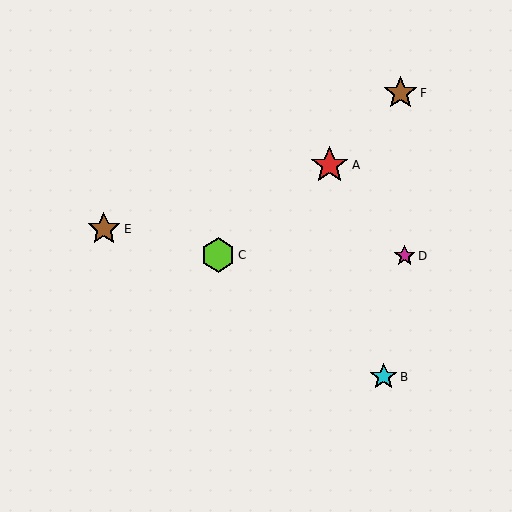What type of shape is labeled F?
Shape F is a brown star.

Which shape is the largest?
The red star (labeled A) is the largest.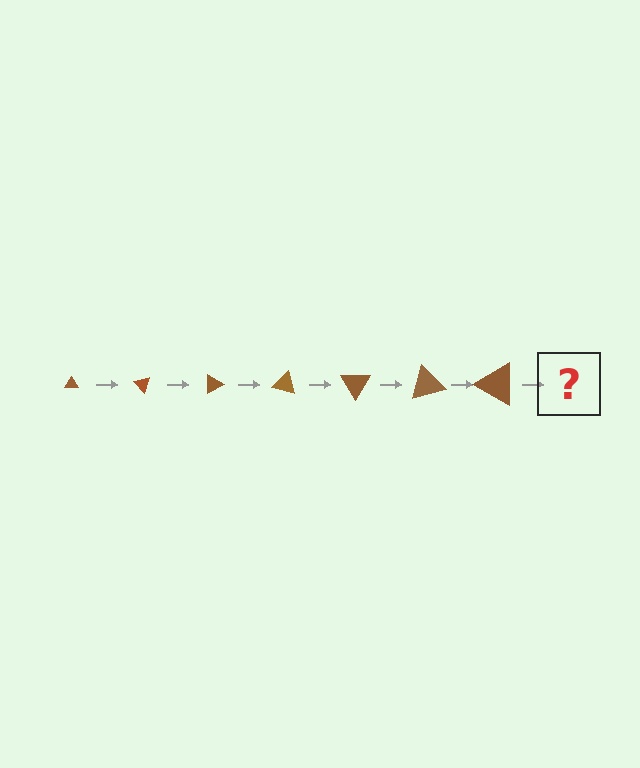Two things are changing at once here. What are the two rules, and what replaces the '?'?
The two rules are that the triangle grows larger each step and it rotates 45 degrees each step. The '?' should be a triangle, larger than the previous one and rotated 315 degrees from the start.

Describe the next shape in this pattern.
It should be a triangle, larger than the previous one and rotated 315 degrees from the start.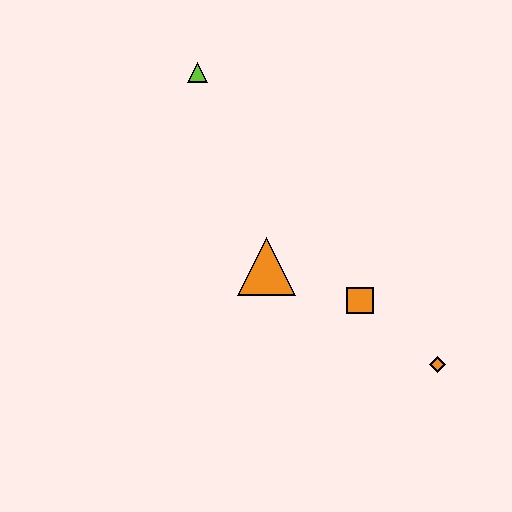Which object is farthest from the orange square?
The lime triangle is farthest from the orange square.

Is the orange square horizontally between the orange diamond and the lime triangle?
Yes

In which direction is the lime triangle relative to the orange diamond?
The lime triangle is above the orange diamond.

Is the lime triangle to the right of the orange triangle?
No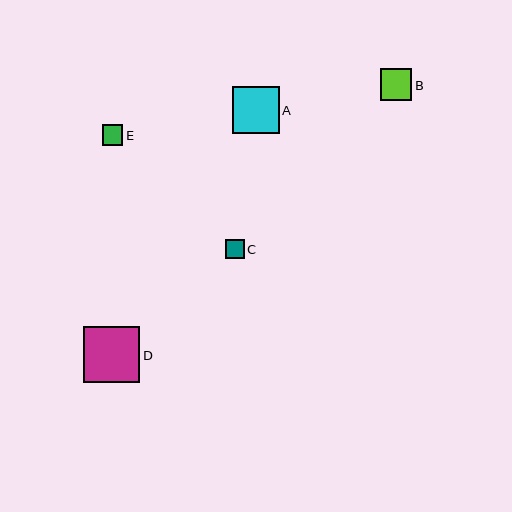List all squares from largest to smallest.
From largest to smallest: D, A, B, E, C.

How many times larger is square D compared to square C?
Square D is approximately 3.0 times the size of square C.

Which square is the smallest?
Square C is the smallest with a size of approximately 19 pixels.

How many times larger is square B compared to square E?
Square B is approximately 1.5 times the size of square E.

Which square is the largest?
Square D is the largest with a size of approximately 56 pixels.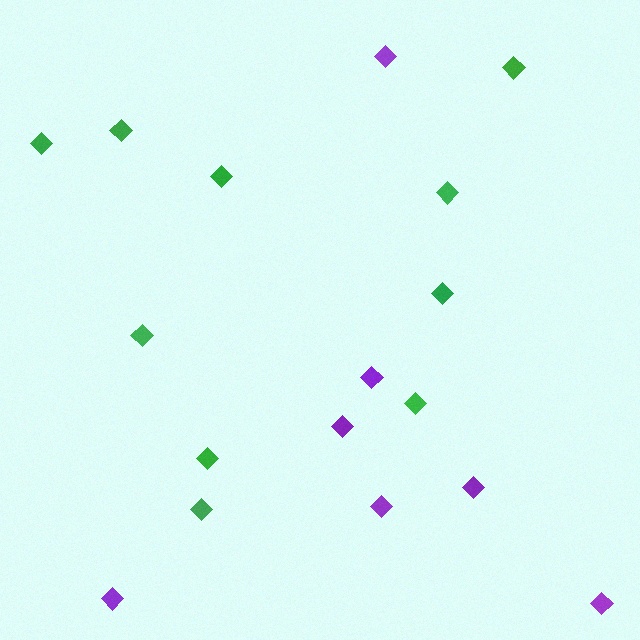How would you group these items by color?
There are 2 groups: one group of purple diamonds (7) and one group of green diamonds (10).